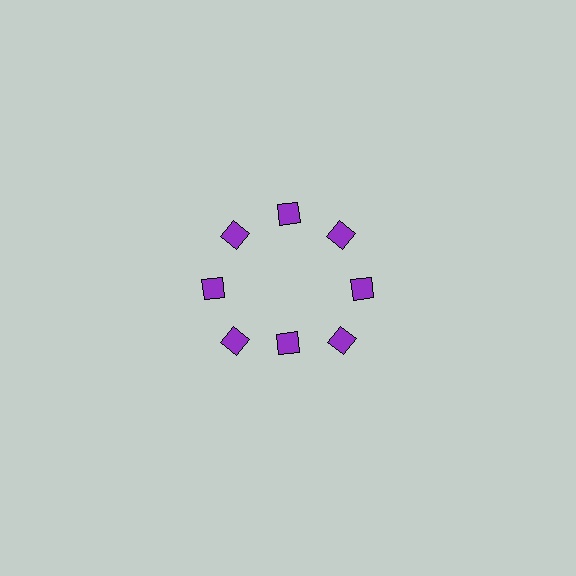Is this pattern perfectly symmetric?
No. The 8 purple diamonds are arranged in a ring, but one element near the 6 o'clock position is pulled inward toward the center, breaking the 8-fold rotational symmetry.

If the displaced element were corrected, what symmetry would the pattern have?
It would have 8-fold rotational symmetry — the pattern would map onto itself every 45 degrees.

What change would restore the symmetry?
The symmetry would be restored by moving it outward, back onto the ring so that all 8 diamonds sit at equal angles and equal distance from the center.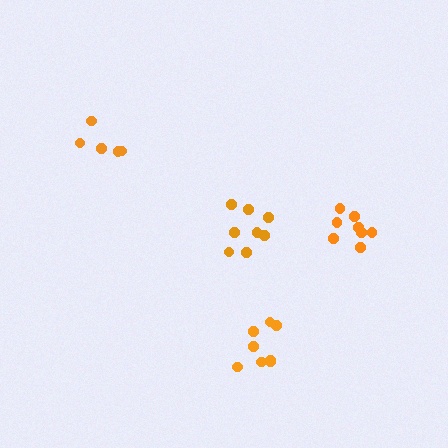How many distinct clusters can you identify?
There are 4 distinct clusters.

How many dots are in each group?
Group 1: 8 dots, Group 2: 8 dots, Group 3: 8 dots, Group 4: 5 dots (29 total).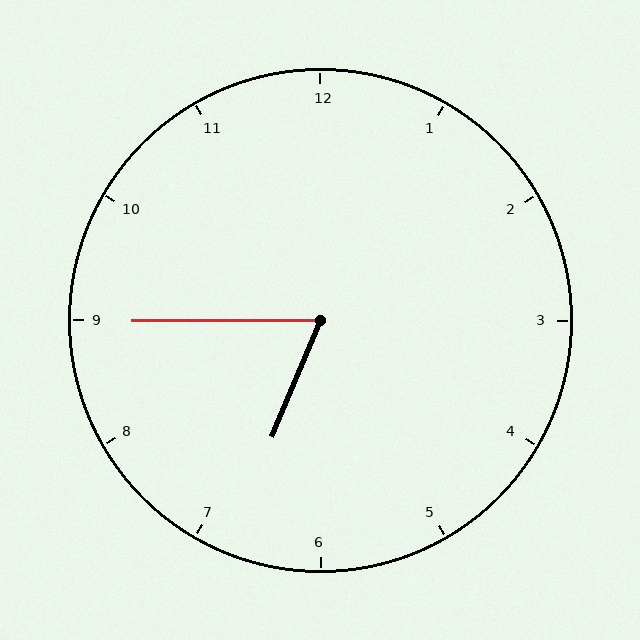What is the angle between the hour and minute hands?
Approximately 68 degrees.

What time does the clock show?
6:45.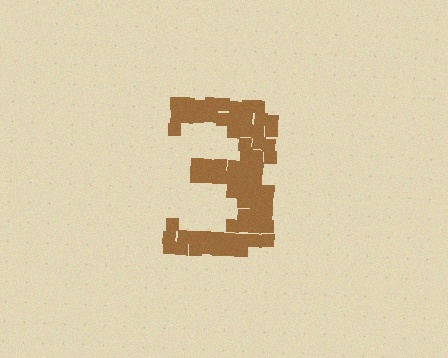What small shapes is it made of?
It is made of small squares.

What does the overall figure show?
The overall figure shows the digit 3.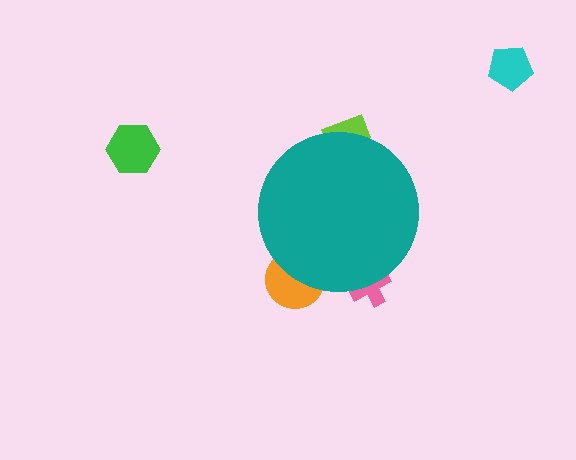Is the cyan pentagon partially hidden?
No, the cyan pentagon is fully visible.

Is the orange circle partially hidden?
Yes, the orange circle is partially hidden behind the teal circle.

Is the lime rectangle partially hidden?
Yes, the lime rectangle is partially hidden behind the teal circle.